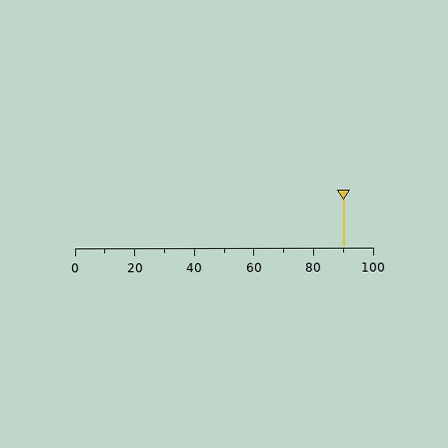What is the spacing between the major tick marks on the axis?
The major ticks are spaced 20 apart.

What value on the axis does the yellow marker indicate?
The marker indicates approximately 90.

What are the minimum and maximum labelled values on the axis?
The axis runs from 0 to 100.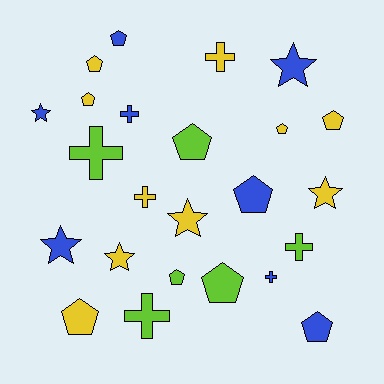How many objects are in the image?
There are 24 objects.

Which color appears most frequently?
Yellow, with 10 objects.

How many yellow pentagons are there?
There are 5 yellow pentagons.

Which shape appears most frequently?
Pentagon, with 11 objects.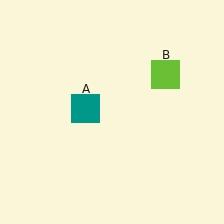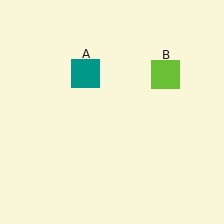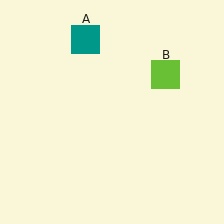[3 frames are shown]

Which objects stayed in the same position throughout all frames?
Lime square (object B) remained stationary.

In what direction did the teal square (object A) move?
The teal square (object A) moved up.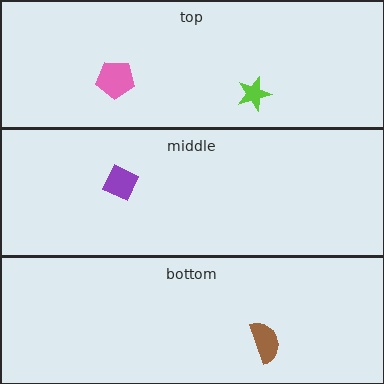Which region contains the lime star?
The top region.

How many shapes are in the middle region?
1.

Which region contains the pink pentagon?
The top region.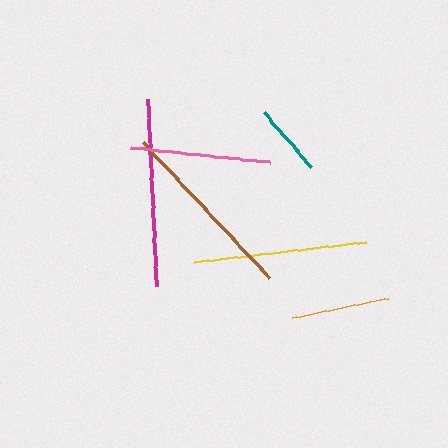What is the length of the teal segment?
The teal segment is approximately 73 pixels long.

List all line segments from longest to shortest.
From longest to shortest: magenta, brown, yellow, pink, orange, teal.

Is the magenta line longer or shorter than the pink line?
The magenta line is longer than the pink line.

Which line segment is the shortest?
The teal line is the shortest at approximately 73 pixels.